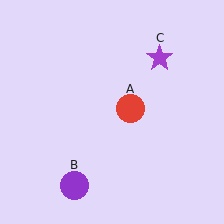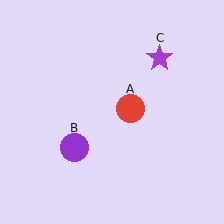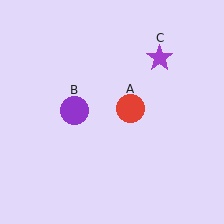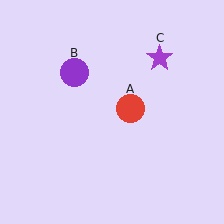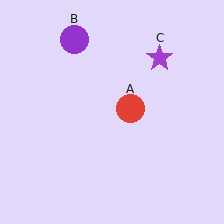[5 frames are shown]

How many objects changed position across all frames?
1 object changed position: purple circle (object B).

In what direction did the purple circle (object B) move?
The purple circle (object B) moved up.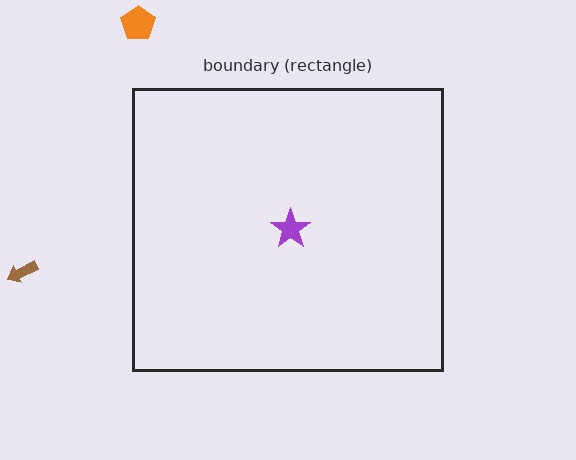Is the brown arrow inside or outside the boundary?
Outside.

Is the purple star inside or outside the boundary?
Inside.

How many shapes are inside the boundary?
1 inside, 2 outside.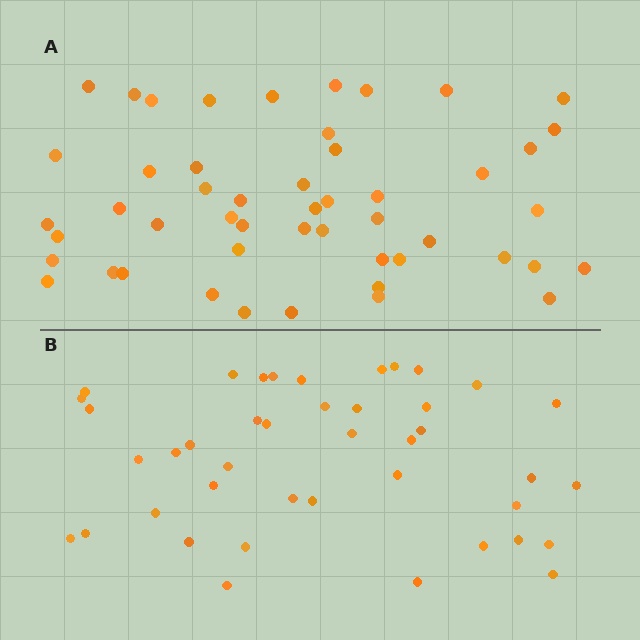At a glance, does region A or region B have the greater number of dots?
Region A (the top region) has more dots.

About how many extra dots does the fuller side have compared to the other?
Region A has roughly 8 or so more dots than region B.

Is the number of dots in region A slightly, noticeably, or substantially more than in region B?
Region A has only slightly more — the two regions are fairly close. The ratio is roughly 1.2 to 1.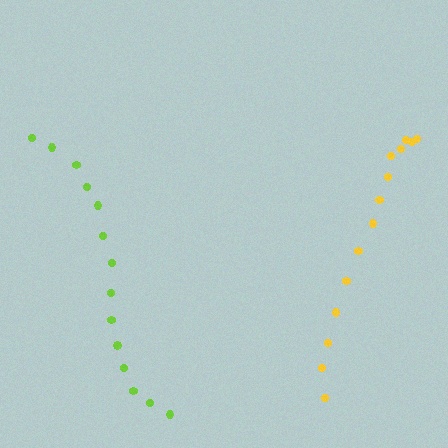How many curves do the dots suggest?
There are 2 distinct paths.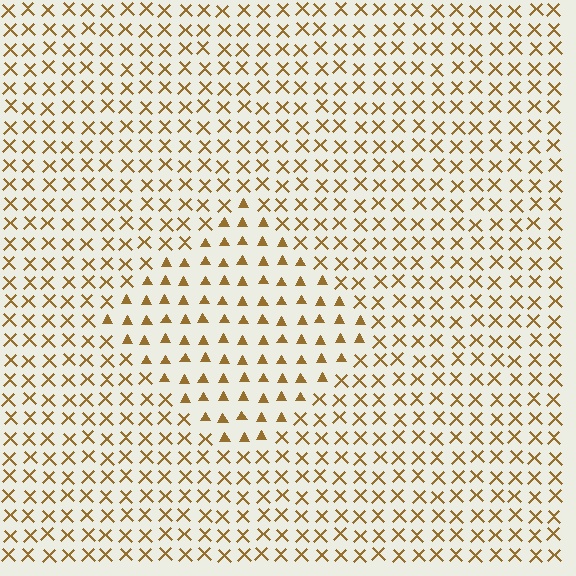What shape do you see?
I see a diamond.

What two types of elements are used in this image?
The image uses triangles inside the diamond region and X marks outside it.